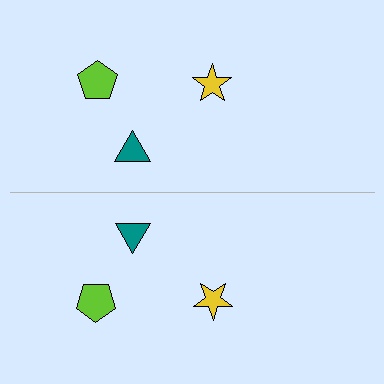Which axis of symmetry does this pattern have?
The pattern has a horizontal axis of symmetry running through the center of the image.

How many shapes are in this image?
There are 6 shapes in this image.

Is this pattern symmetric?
Yes, this pattern has bilateral (reflection) symmetry.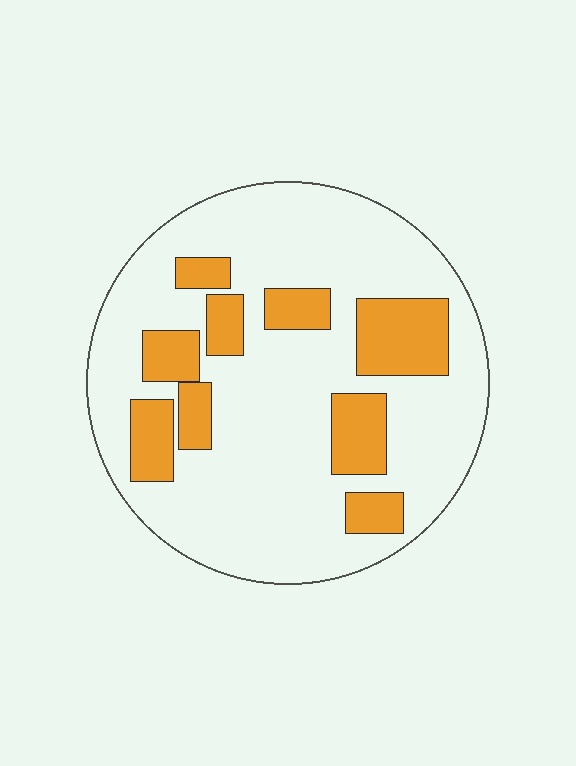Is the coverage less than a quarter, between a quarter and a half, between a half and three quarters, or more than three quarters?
Less than a quarter.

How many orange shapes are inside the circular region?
9.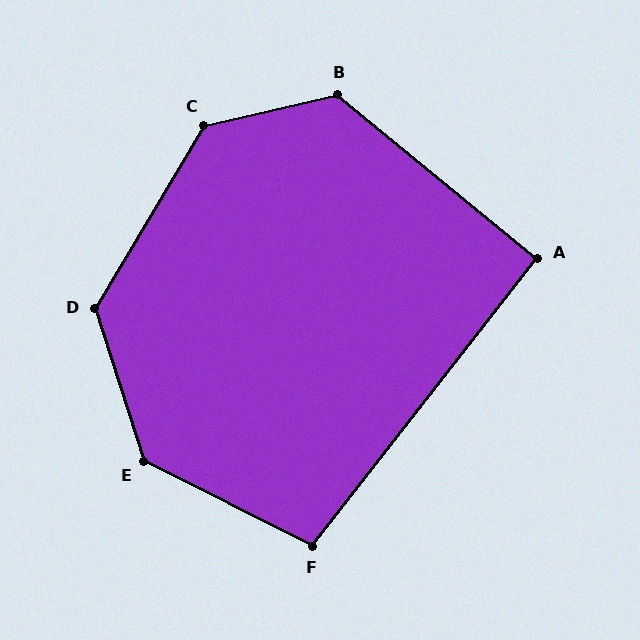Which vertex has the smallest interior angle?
A, at approximately 91 degrees.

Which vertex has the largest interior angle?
E, at approximately 135 degrees.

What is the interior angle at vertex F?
Approximately 102 degrees (obtuse).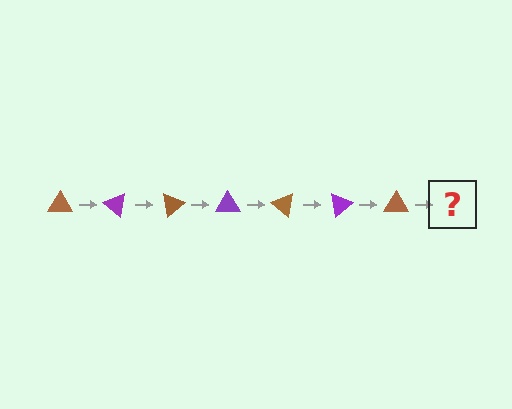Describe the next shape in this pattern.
It should be a purple triangle, rotated 280 degrees from the start.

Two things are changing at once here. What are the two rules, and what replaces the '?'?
The two rules are that it rotates 40 degrees each step and the color cycles through brown and purple. The '?' should be a purple triangle, rotated 280 degrees from the start.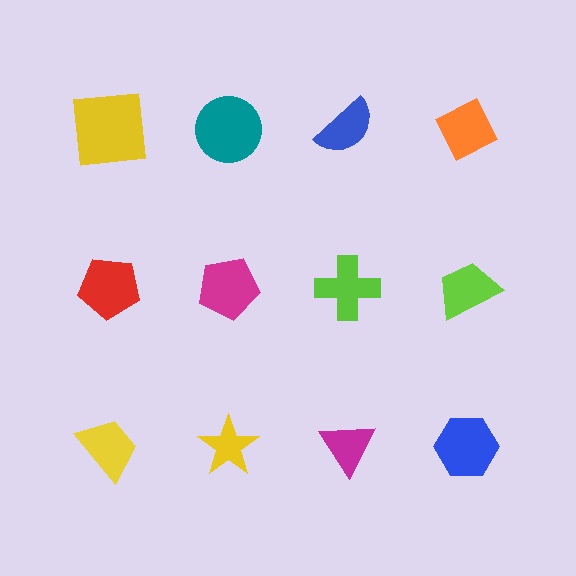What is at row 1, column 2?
A teal circle.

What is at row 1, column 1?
A yellow square.